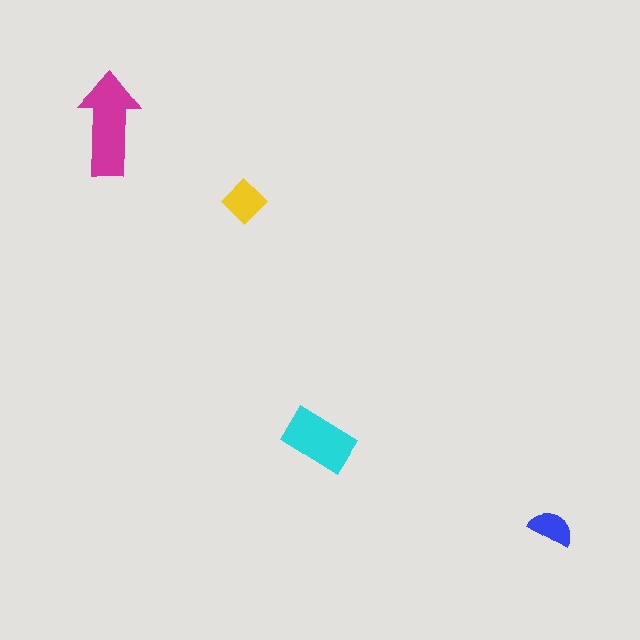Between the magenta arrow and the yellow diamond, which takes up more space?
The magenta arrow.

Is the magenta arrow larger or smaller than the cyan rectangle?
Larger.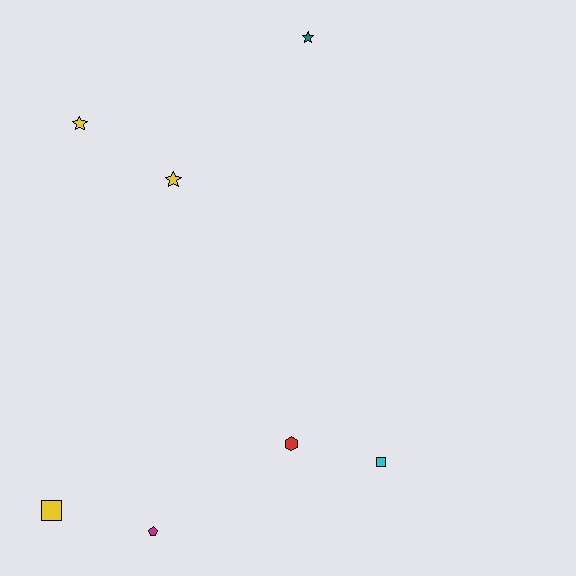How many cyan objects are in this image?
There is 1 cyan object.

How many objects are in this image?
There are 7 objects.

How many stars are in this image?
There are 3 stars.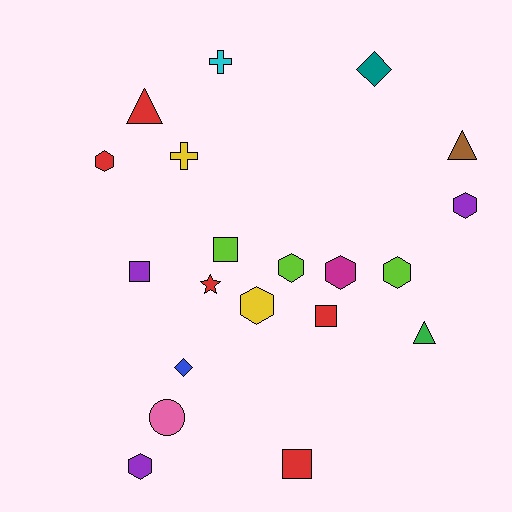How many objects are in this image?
There are 20 objects.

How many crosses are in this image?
There are 2 crosses.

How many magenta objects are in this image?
There is 1 magenta object.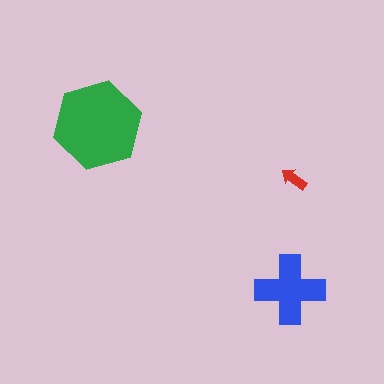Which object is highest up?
The green hexagon is topmost.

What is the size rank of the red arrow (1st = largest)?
3rd.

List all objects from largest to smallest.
The green hexagon, the blue cross, the red arrow.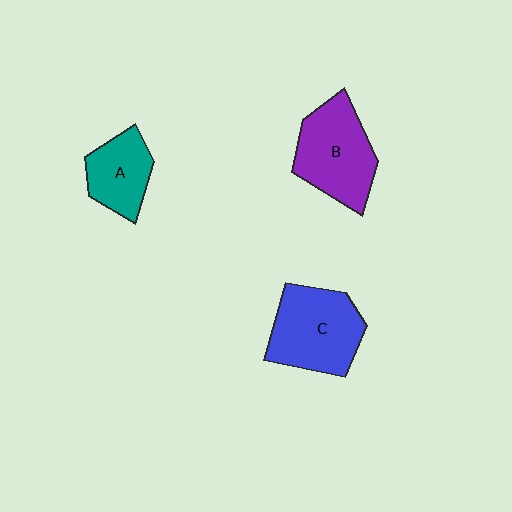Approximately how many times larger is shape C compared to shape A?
Approximately 1.6 times.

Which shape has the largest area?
Shape C (blue).